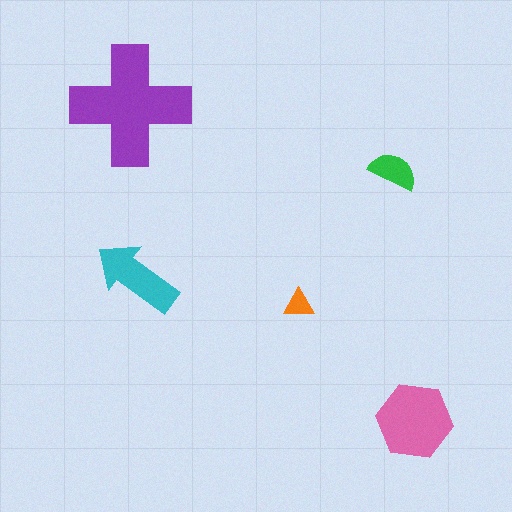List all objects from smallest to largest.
The orange triangle, the green semicircle, the cyan arrow, the pink hexagon, the purple cross.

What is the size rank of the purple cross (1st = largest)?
1st.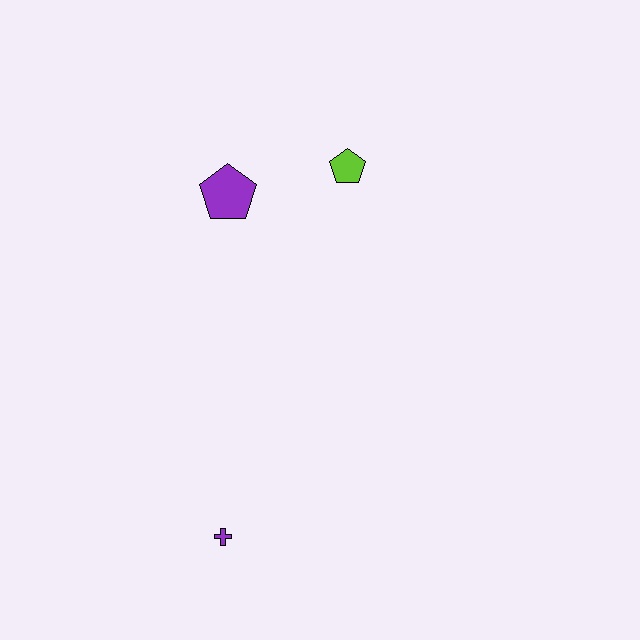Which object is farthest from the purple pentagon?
The purple cross is farthest from the purple pentagon.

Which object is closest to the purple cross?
The purple pentagon is closest to the purple cross.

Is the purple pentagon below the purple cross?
No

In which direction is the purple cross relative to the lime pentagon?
The purple cross is below the lime pentagon.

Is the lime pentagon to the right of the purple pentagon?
Yes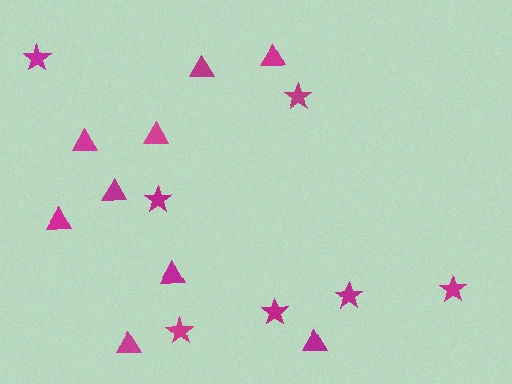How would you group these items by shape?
There are 2 groups: one group of stars (7) and one group of triangles (9).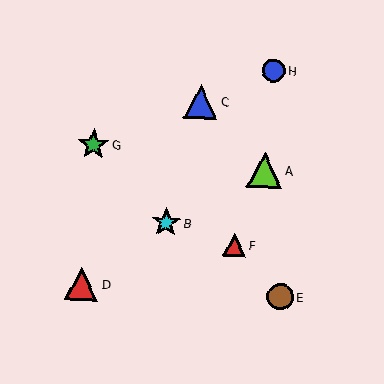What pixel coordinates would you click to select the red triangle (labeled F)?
Click at (234, 245) to select the red triangle F.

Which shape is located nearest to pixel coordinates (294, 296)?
The brown circle (labeled E) at (280, 297) is nearest to that location.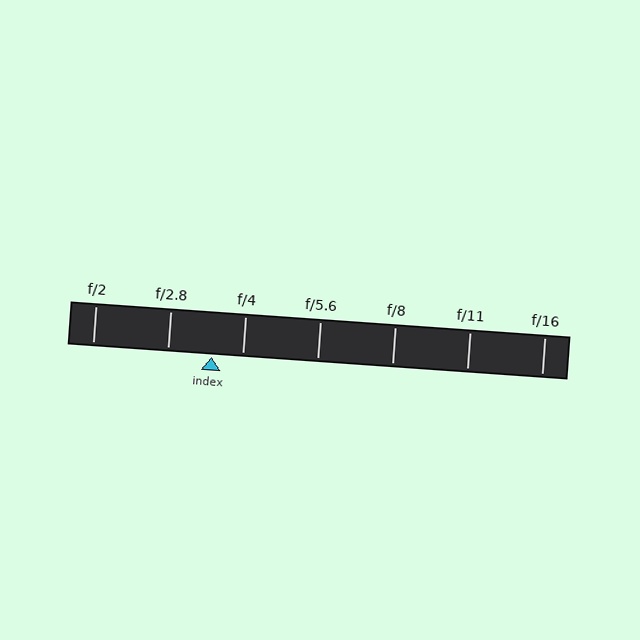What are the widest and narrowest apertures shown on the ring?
The widest aperture shown is f/2 and the narrowest is f/16.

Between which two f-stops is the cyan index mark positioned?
The index mark is between f/2.8 and f/4.